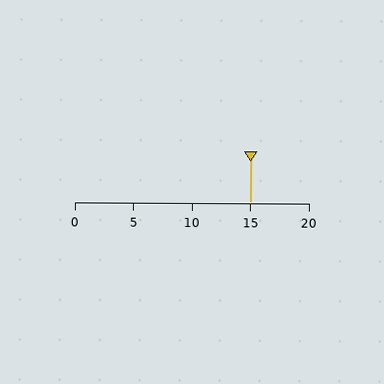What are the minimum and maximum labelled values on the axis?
The axis runs from 0 to 20.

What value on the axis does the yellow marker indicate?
The marker indicates approximately 15.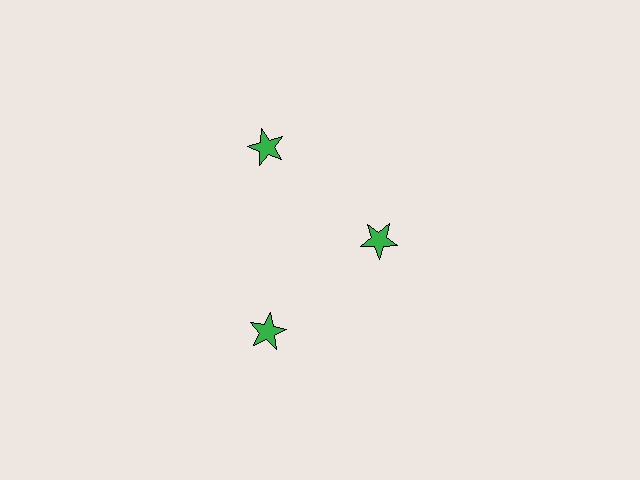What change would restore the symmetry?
The symmetry would be restored by moving it outward, back onto the ring so that all 3 stars sit at equal angles and equal distance from the center.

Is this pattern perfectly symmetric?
No. The 3 green stars are arranged in a ring, but one element near the 3 o'clock position is pulled inward toward the center, breaking the 3-fold rotational symmetry.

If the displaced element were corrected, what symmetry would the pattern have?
It would have 3-fold rotational symmetry — the pattern would map onto itself every 120 degrees.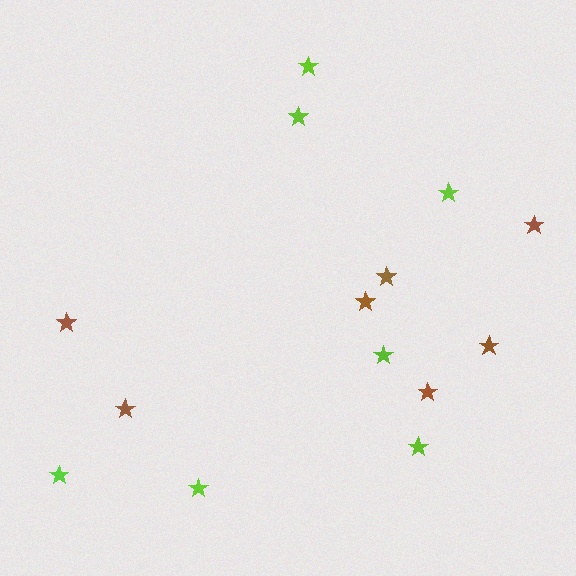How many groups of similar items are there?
There are 2 groups: one group of brown stars (7) and one group of lime stars (7).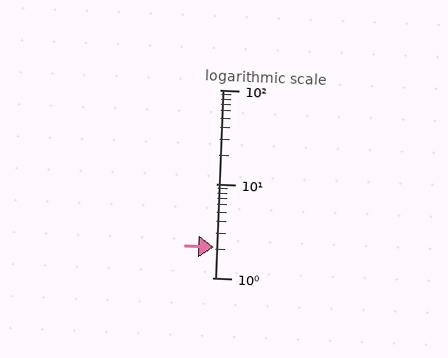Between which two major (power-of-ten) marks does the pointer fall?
The pointer is between 1 and 10.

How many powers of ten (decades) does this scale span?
The scale spans 2 decades, from 1 to 100.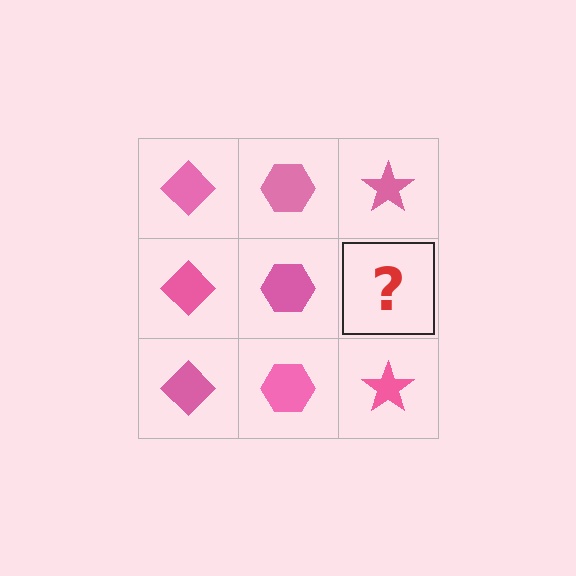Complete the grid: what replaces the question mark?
The question mark should be replaced with a pink star.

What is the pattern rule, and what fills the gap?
The rule is that each column has a consistent shape. The gap should be filled with a pink star.